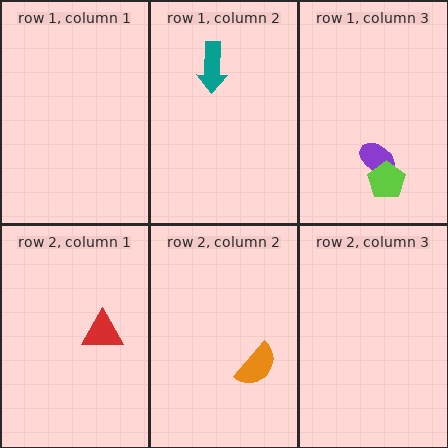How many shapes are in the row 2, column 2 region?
1.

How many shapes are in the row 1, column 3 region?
2.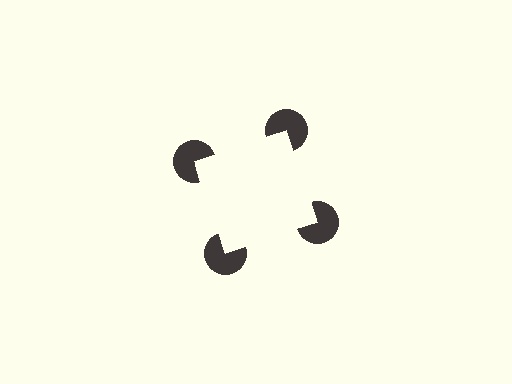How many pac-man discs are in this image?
There are 4 — one at each vertex of the illusory square.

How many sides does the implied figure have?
4 sides.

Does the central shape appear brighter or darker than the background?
It typically appears slightly brighter than the background, even though no actual brightness change is drawn.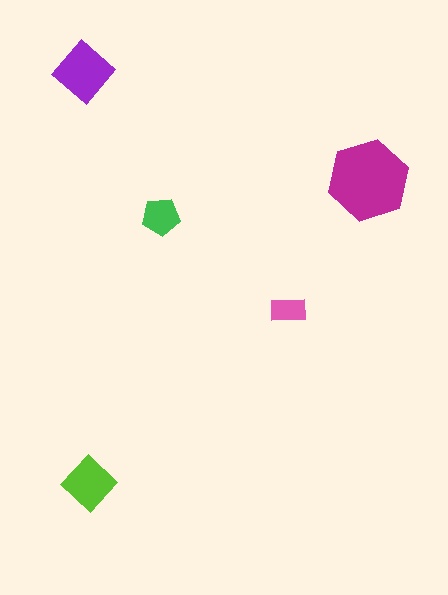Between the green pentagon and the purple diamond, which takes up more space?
The purple diamond.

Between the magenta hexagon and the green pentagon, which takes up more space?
The magenta hexagon.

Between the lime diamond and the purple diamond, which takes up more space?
The purple diamond.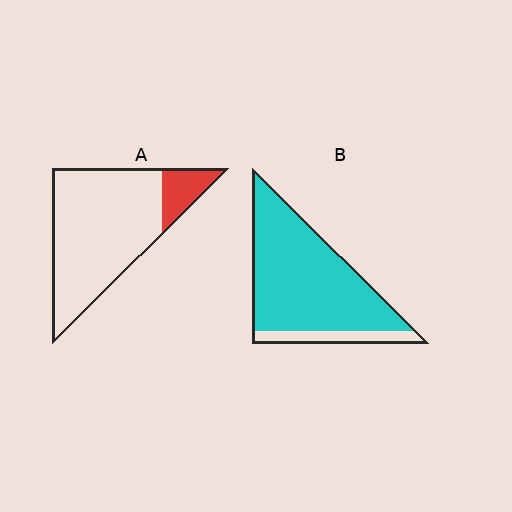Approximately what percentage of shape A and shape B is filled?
A is approximately 15% and B is approximately 85%.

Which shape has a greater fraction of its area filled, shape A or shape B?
Shape B.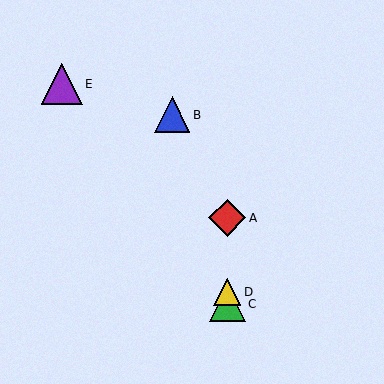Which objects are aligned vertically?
Objects A, C, D are aligned vertically.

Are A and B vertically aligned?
No, A is at x≈227 and B is at x≈172.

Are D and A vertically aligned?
Yes, both are at x≈227.